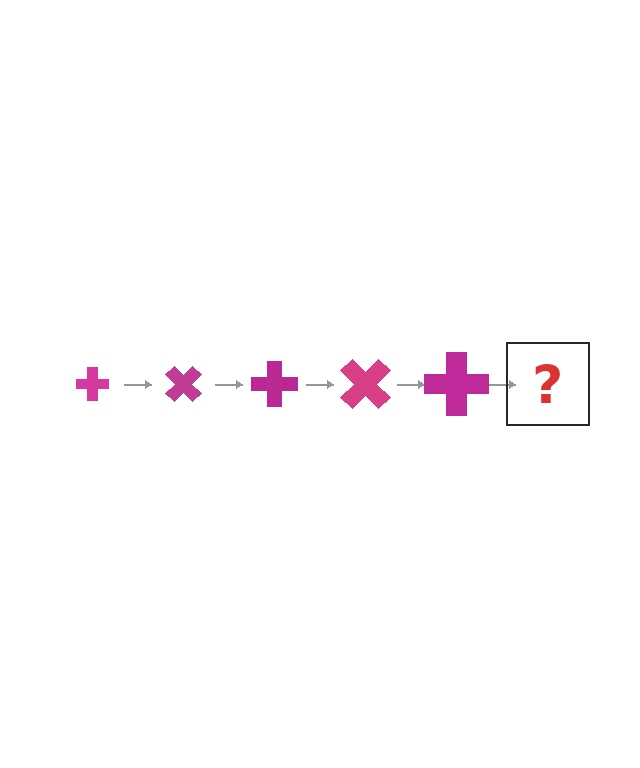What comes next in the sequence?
The next element should be a cross, larger than the previous one and rotated 225 degrees from the start.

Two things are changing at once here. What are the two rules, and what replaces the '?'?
The two rules are that the cross grows larger each step and it rotates 45 degrees each step. The '?' should be a cross, larger than the previous one and rotated 225 degrees from the start.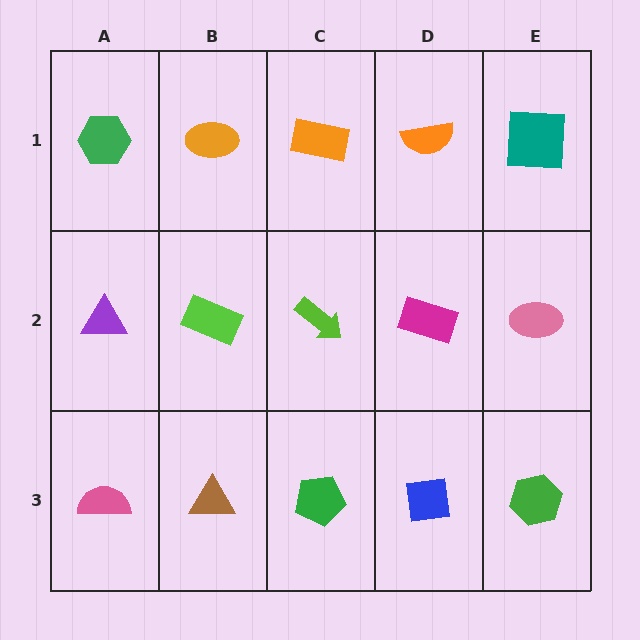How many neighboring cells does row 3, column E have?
2.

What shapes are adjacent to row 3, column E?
A pink ellipse (row 2, column E), a blue square (row 3, column D).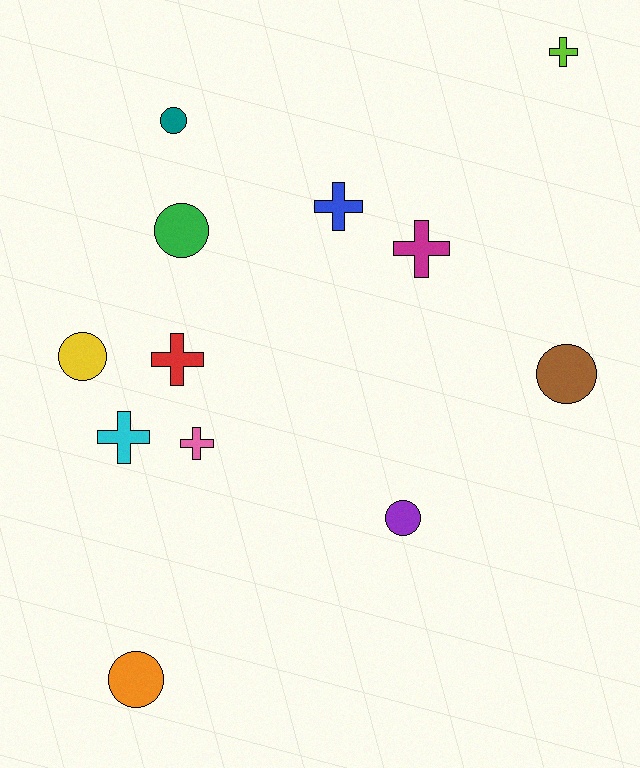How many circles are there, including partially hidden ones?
There are 6 circles.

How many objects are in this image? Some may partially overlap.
There are 12 objects.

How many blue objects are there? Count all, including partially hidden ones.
There is 1 blue object.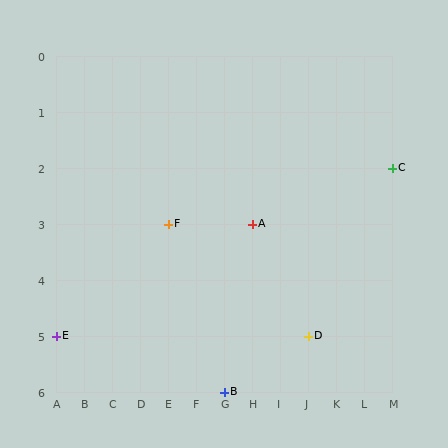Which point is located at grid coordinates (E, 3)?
Point F is at (E, 3).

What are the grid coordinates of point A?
Point A is at grid coordinates (H, 3).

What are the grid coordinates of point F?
Point F is at grid coordinates (E, 3).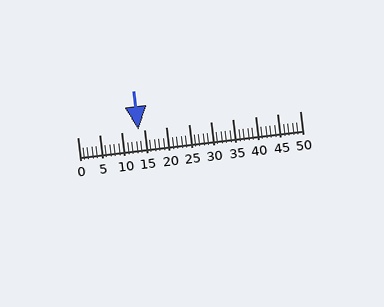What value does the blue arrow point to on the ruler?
The blue arrow points to approximately 14.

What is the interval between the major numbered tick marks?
The major tick marks are spaced 5 units apart.